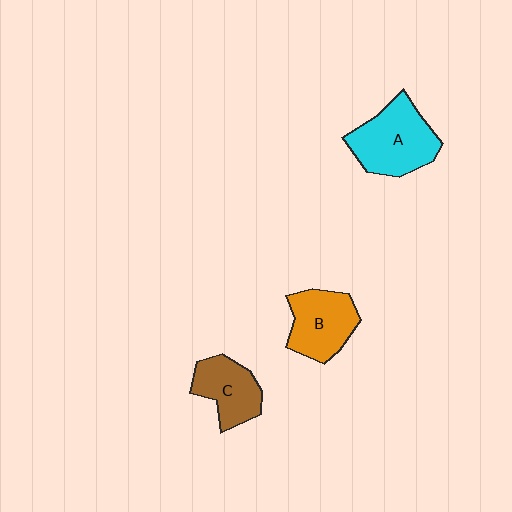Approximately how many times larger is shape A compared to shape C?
Approximately 1.4 times.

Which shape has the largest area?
Shape A (cyan).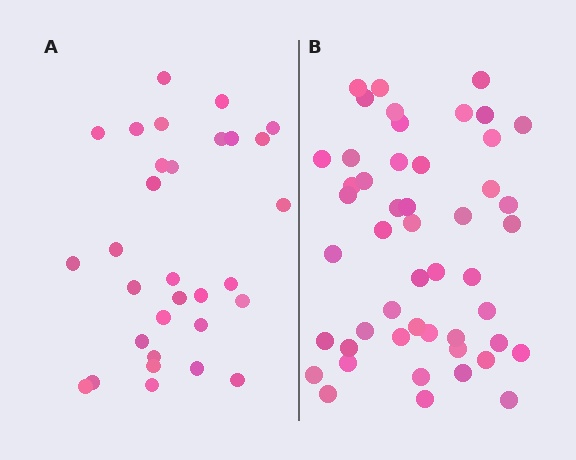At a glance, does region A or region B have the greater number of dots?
Region B (the right region) has more dots.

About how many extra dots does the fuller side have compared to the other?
Region B has approximately 20 more dots than region A.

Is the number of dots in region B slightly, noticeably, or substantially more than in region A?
Region B has substantially more. The ratio is roughly 1.6 to 1.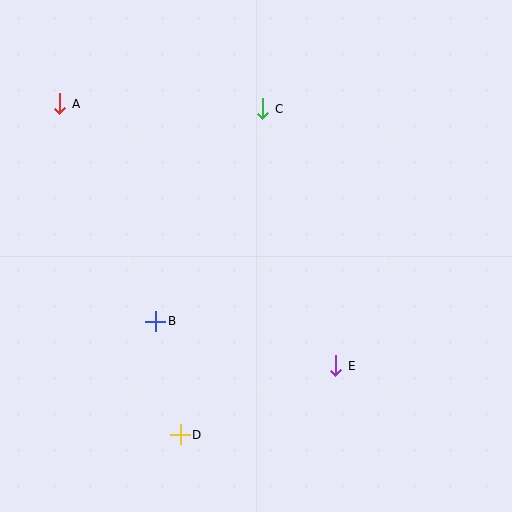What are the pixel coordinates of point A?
Point A is at (60, 104).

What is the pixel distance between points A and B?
The distance between A and B is 238 pixels.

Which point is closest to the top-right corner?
Point C is closest to the top-right corner.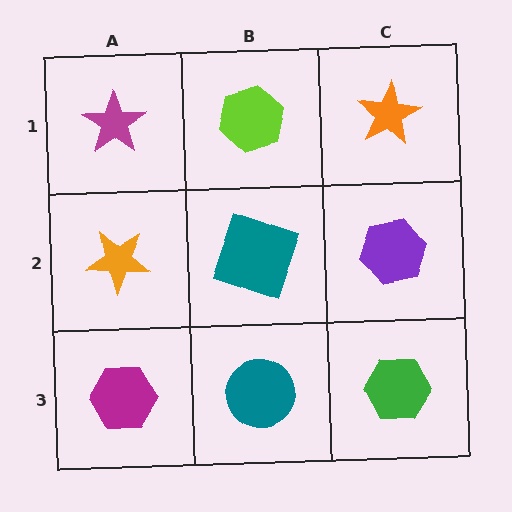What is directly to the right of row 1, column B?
An orange star.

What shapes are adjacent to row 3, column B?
A teal square (row 2, column B), a magenta hexagon (row 3, column A), a green hexagon (row 3, column C).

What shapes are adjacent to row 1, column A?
An orange star (row 2, column A), a lime hexagon (row 1, column B).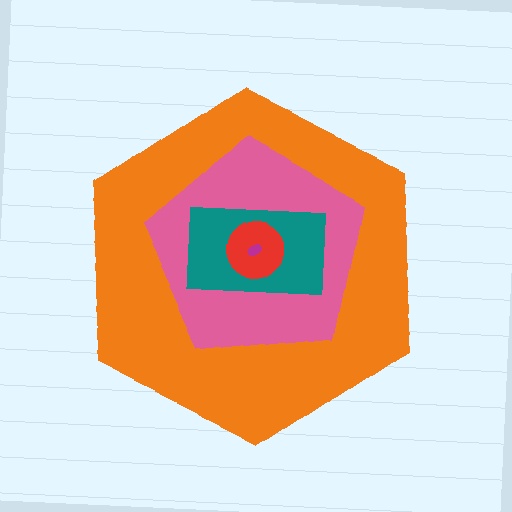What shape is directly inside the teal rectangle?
The red circle.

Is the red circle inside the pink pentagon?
Yes.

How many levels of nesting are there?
5.